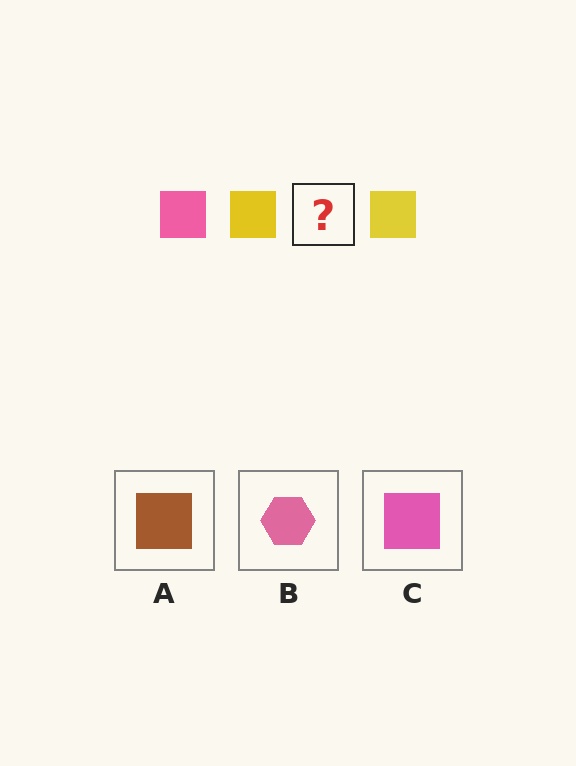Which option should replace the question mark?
Option C.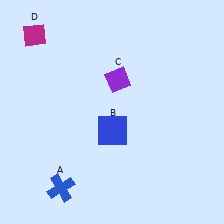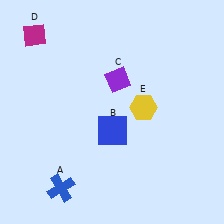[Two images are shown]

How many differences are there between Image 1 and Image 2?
There is 1 difference between the two images.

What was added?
A yellow hexagon (E) was added in Image 2.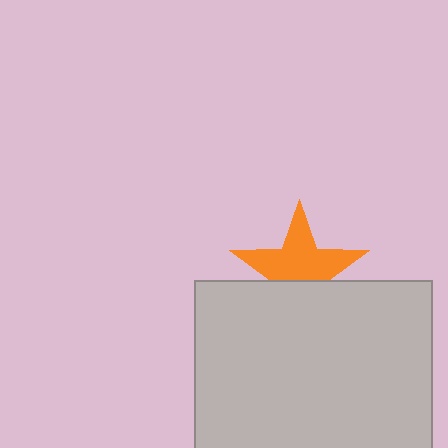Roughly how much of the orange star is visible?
About half of it is visible (roughly 62%).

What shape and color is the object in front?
The object in front is a light gray rectangle.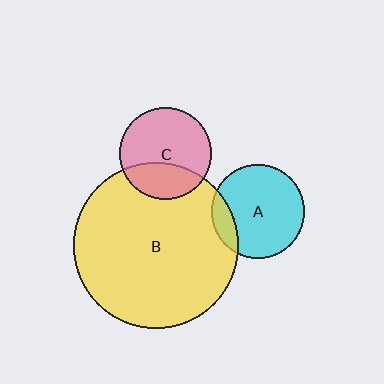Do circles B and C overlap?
Yes.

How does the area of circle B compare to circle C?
Approximately 3.3 times.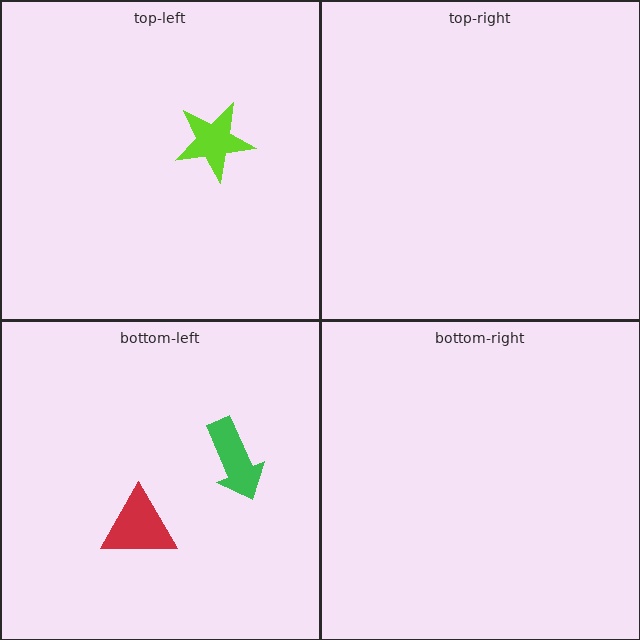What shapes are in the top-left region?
The lime star.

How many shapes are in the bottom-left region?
2.